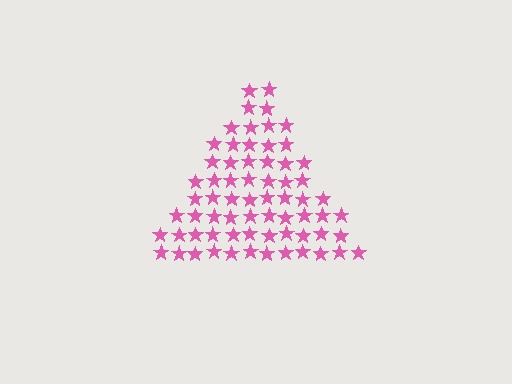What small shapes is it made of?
It is made of small stars.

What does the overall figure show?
The overall figure shows a triangle.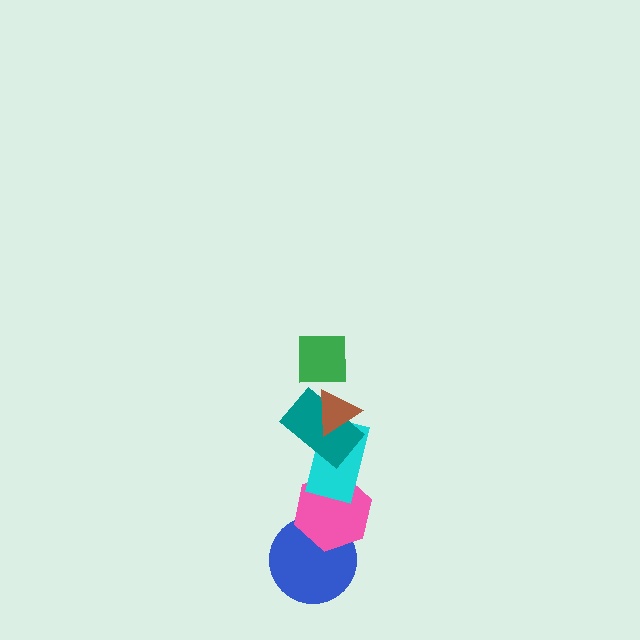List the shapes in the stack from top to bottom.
From top to bottom: the green square, the brown triangle, the teal rectangle, the cyan rectangle, the pink hexagon, the blue circle.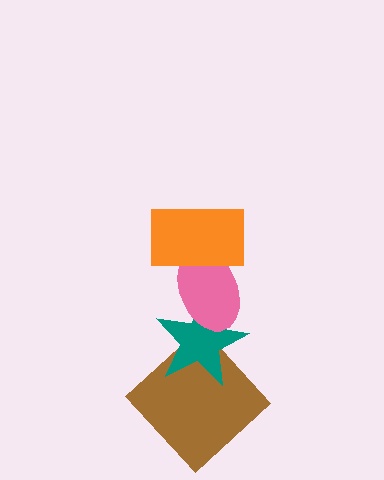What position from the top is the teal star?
The teal star is 3rd from the top.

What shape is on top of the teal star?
The pink ellipse is on top of the teal star.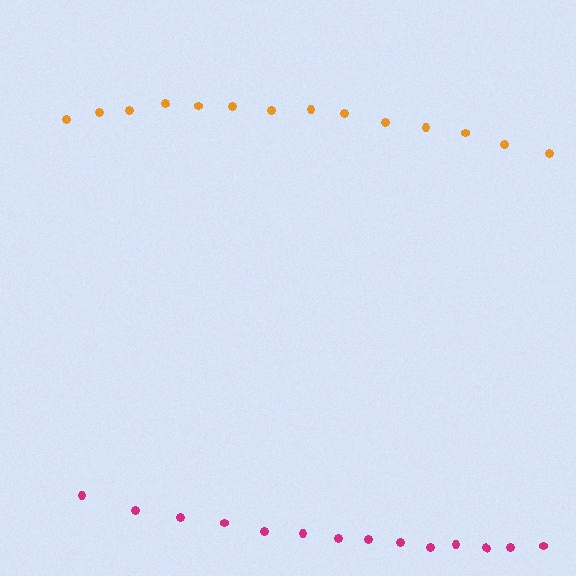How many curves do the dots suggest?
There are 2 distinct paths.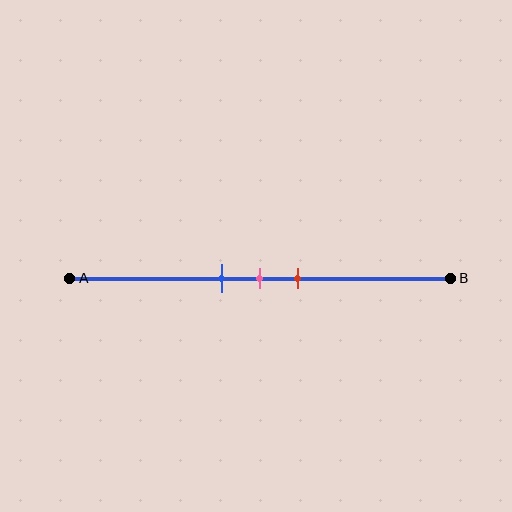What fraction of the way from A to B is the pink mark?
The pink mark is approximately 50% (0.5) of the way from A to B.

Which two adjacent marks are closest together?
The blue and pink marks are the closest adjacent pair.